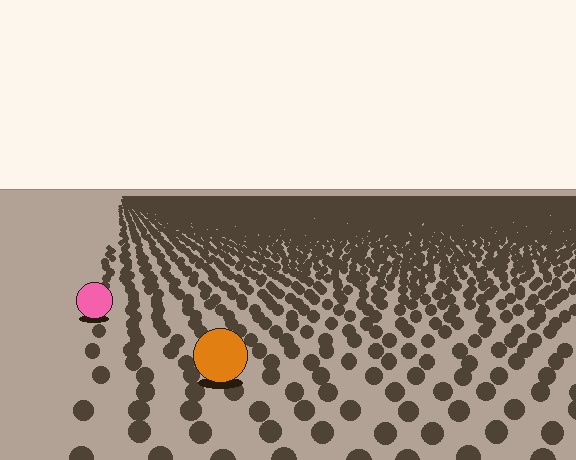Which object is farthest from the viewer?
The pink circle is farthest from the viewer. It appears smaller and the ground texture around it is denser.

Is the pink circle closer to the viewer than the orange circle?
No. The orange circle is closer — you can tell from the texture gradient: the ground texture is coarser near it.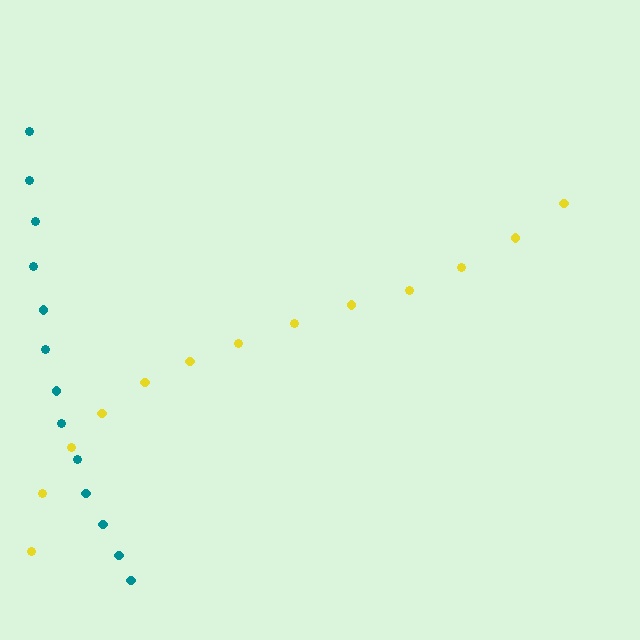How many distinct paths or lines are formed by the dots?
There are 2 distinct paths.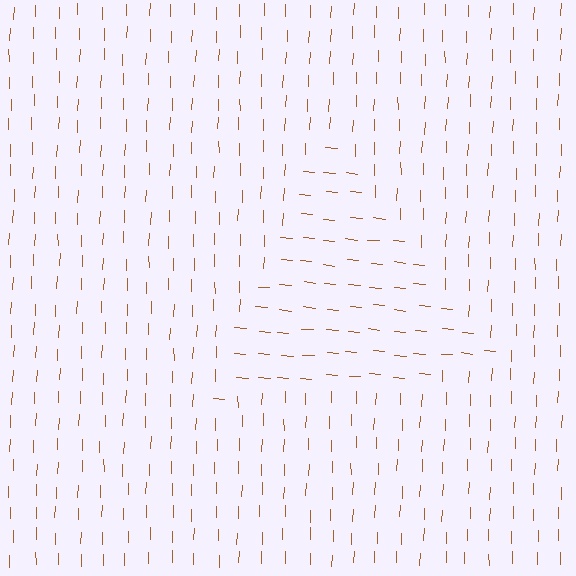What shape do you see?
I see a triangle.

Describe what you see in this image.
The image is filled with small brown line segments. A triangle region in the image has lines oriented differently from the surrounding lines, creating a visible texture boundary.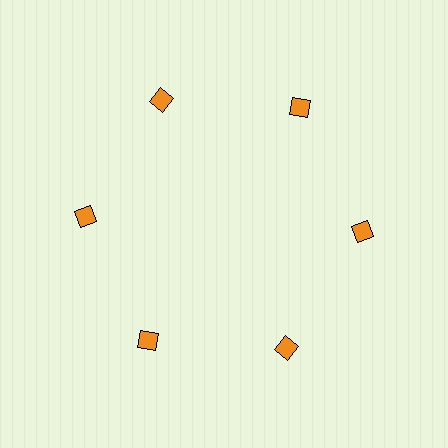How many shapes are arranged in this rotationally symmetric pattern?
There are 6 shapes, arranged in 6 groups of 1.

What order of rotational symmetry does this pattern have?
This pattern has 6-fold rotational symmetry.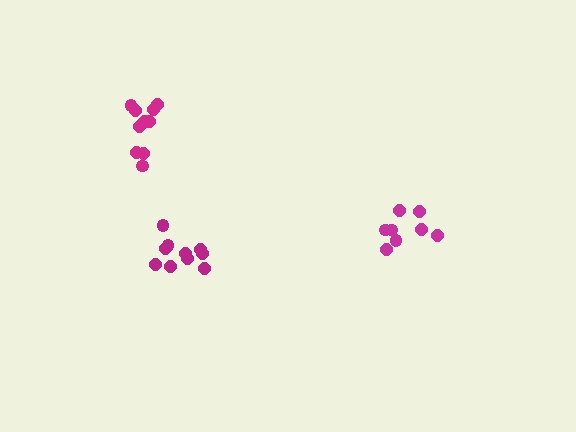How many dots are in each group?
Group 1: 8 dots, Group 2: 10 dots, Group 3: 10 dots (28 total).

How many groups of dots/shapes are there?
There are 3 groups.